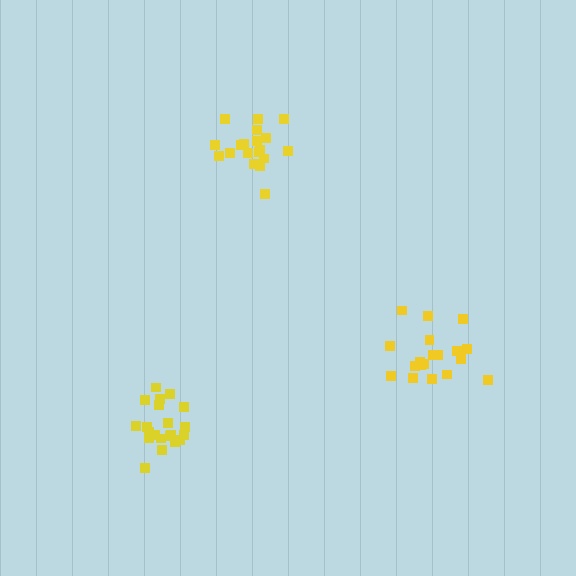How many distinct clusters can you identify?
There are 3 distinct clusters.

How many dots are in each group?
Group 1: 21 dots, Group 2: 19 dots, Group 3: 19 dots (59 total).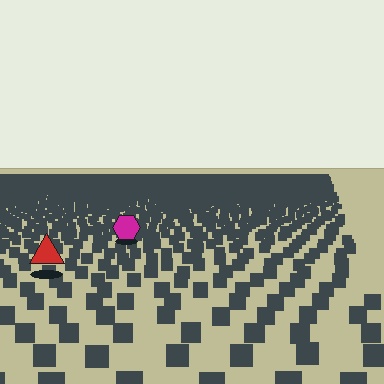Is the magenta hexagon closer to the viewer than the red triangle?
No. The red triangle is closer — you can tell from the texture gradient: the ground texture is coarser near it.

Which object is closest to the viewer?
The red triangle is closest. The texture marks near it are larger and more spread out.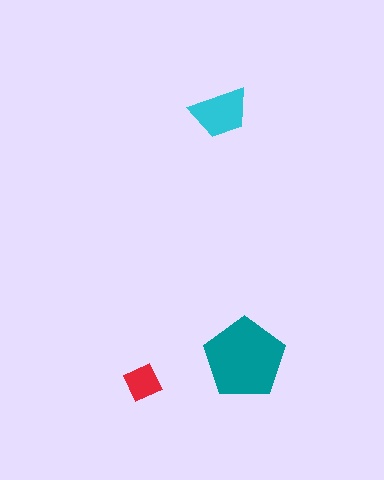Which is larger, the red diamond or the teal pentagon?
The teal pentagon.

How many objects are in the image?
There are 3 objects in the image.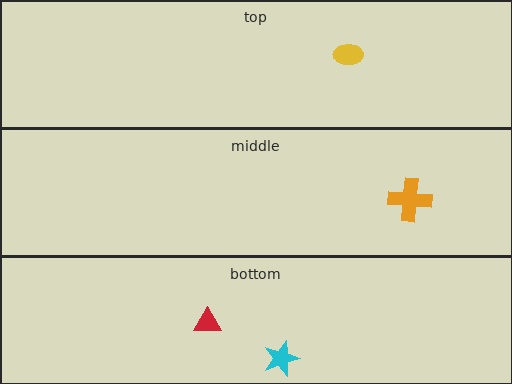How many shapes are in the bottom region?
2.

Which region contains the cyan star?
The bottom region.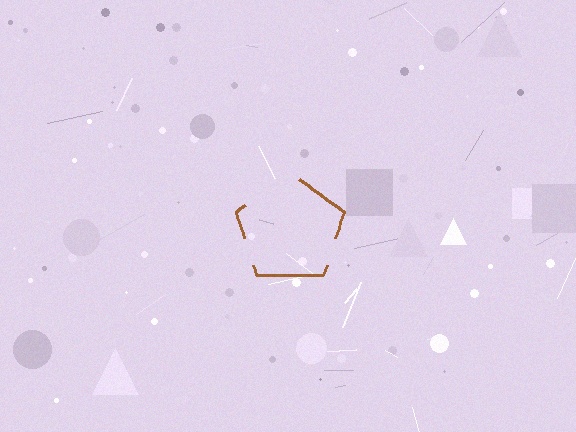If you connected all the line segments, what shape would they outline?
They would outline a pentagon.